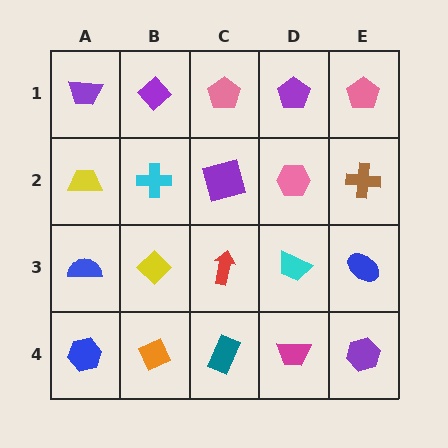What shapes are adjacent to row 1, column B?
A cyan cross (row 2, column B), a purple trapezoid (row 1, column A), a pink pentagon (row 1, column C).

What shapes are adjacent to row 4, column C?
A red arrow (row 3, column C), an orange diamond (row 4, column B), a magenta trapezoid (row 4, column D).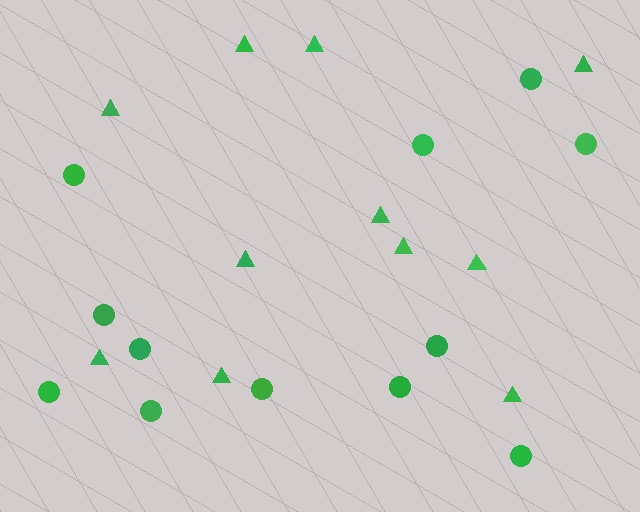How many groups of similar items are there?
There are 2 groups: one group of triangles (11) and one group of circles (12).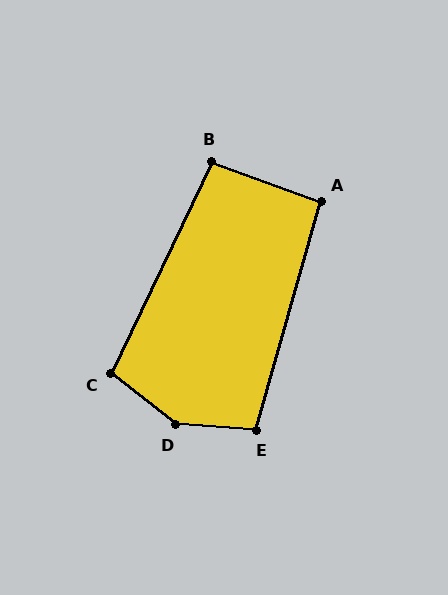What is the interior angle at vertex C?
Approximately 103 degrees (obtuse).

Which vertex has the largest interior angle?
D, at approximately 145 degrees.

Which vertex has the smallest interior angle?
A, at approximately 94 degrees.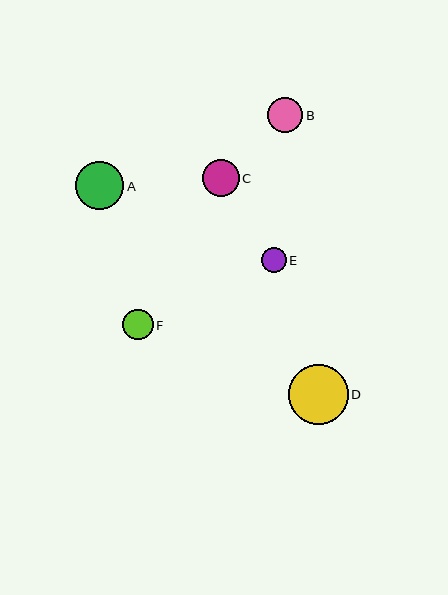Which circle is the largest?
Circle D is the largest with a size of approximately 60 pixels.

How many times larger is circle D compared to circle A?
Circle D is approximately 1.2 times the size of circle A.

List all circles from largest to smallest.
From largest to smallest: D, A, C, B, F, E.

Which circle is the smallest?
Circle E is the smallest with a size of approximately 25 pixels.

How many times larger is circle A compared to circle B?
Circle A is approximately 1.4 times the size of circle B.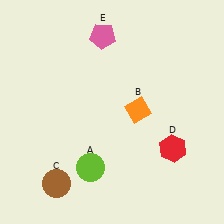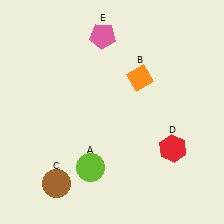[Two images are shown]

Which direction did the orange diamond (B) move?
The orange diamond (B) moved up.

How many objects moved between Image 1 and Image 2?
1 object moved between the two images.